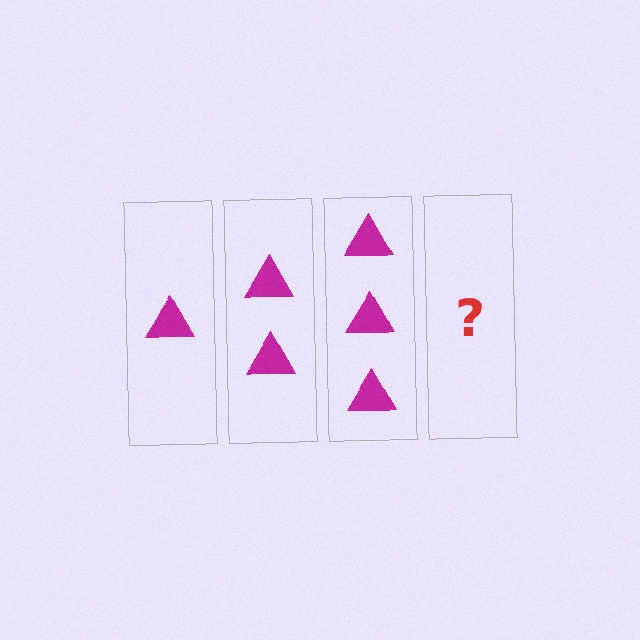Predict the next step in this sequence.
The next step is 4 triangles.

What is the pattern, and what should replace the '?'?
The pattern is that each step adds one more triangle. The '?' should be 4 triangles.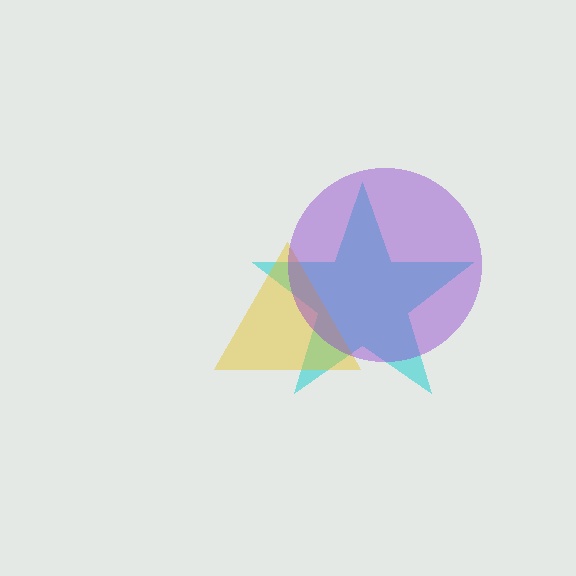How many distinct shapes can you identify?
There are 3 distinct shapes: a cyan star, a yellow triangle, a purple circle.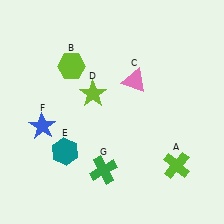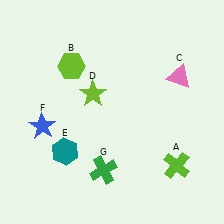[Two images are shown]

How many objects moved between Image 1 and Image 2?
1 object moved between the two images.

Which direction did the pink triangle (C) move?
The pink triangle (C) moved right.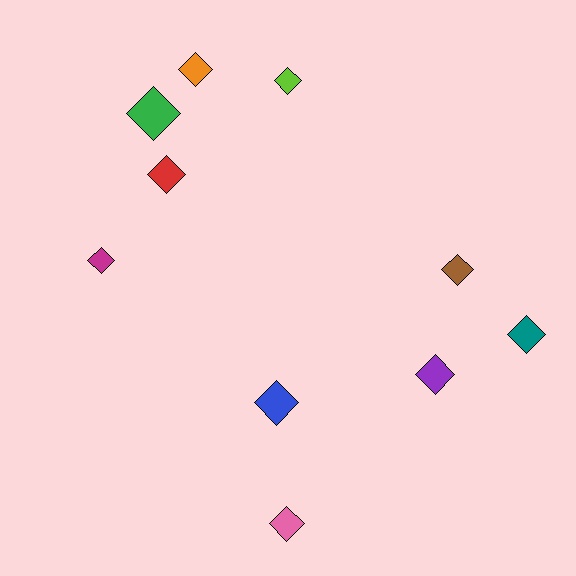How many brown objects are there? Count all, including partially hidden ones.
There is 1 brown object.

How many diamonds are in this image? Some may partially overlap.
There are 10 diamonds.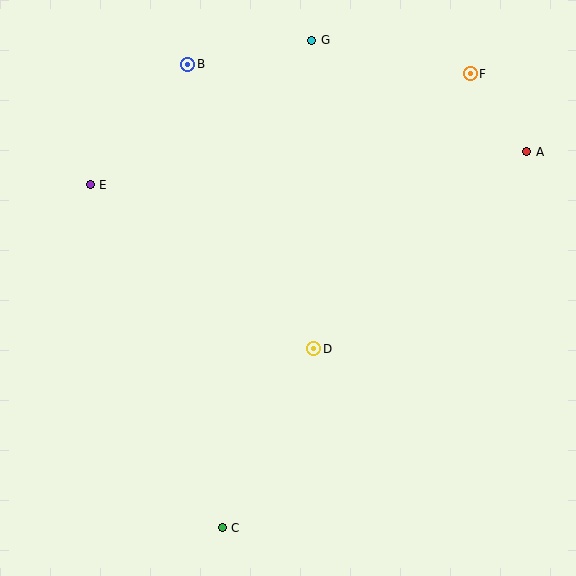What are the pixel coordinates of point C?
Point C is at (222, 528).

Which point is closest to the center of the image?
Point D at (314, 349) is closest to the center.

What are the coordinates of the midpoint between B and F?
The midpoint between B and F is at (329, 69).